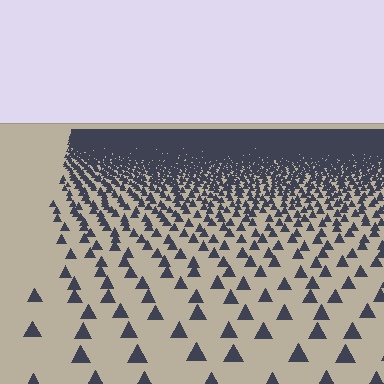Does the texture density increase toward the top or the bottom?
Density increases toward the top.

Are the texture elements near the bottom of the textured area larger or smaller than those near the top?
Larger. Near the bottom, elements are closer to the viewer and appear at a bigger on-screen size.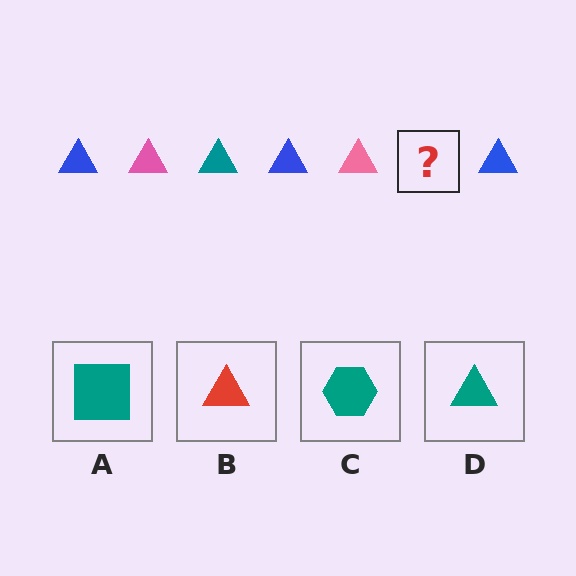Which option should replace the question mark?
Option D.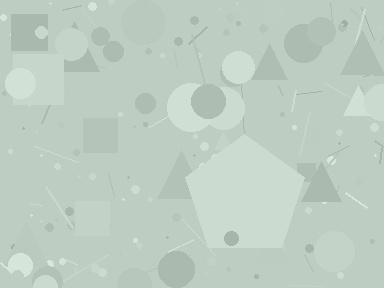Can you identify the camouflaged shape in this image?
The camouflaged shape is a pentagon.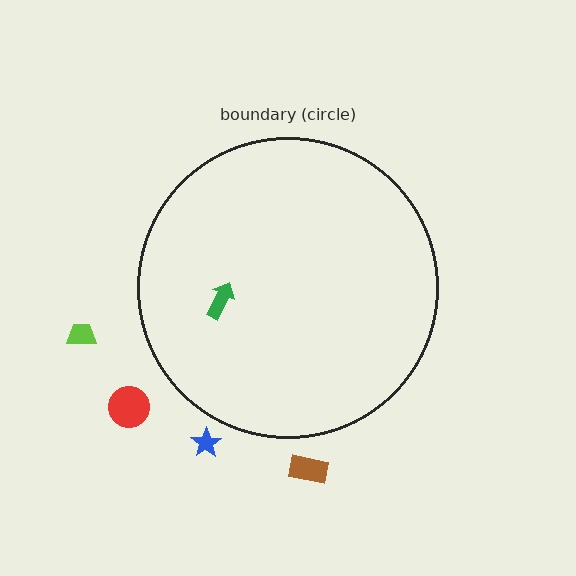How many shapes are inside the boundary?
1 inside, 4 outside.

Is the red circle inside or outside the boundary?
Outside.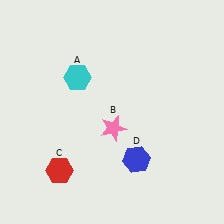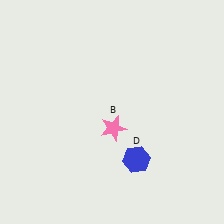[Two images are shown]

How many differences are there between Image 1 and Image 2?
There are 2 differences between the two images.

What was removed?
The red hexagon (C), the cyan hexagon (A) were removed in Image 2.